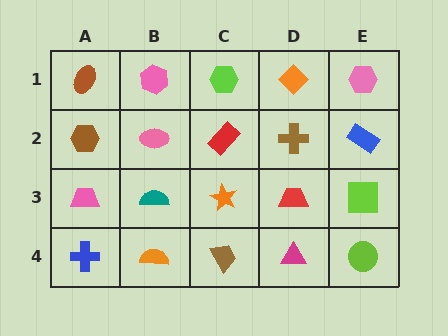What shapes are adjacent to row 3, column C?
A red rectangle (row 2, column C), a brown trapezoid (row 4, column C), a teal semicircle (row 3, column B), a red trapezoid (row 3, column D).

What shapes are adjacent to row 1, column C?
A red rectangle (row 2, column C), a pink hexagon (row 1, column B), an orange diamond (row 1, column D).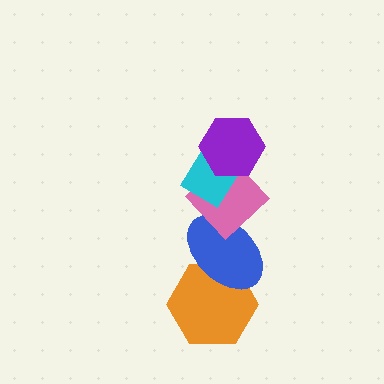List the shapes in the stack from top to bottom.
From top to bottom: the purple hexagon, the cyan rectangle, the pink diamond, the blue ellipse, the orange hexagon.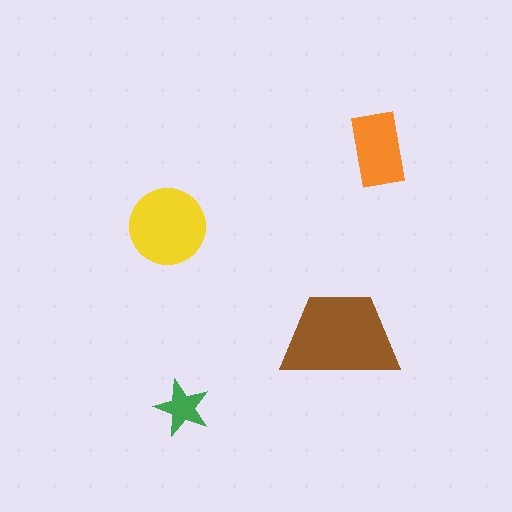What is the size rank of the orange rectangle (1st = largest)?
3rd.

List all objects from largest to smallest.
The brown trapezoid, the yellow circle, the orange rectangle, the green star.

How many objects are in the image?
There are 4 objects in the image.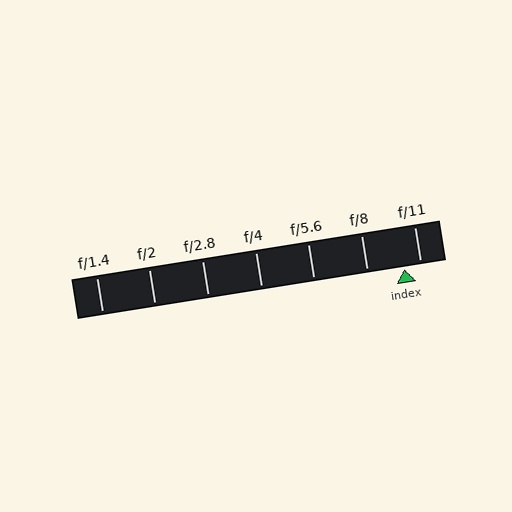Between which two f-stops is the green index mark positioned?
The index mark is between f/8 and f/11.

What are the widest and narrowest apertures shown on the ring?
The widest aperture shown is f/1.4 and the narrowest is f/11.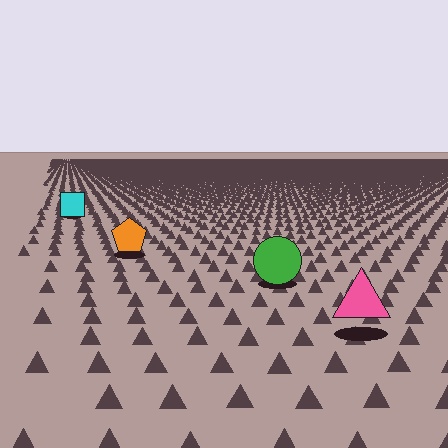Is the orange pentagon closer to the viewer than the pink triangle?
No. The pink triangle is closer — you can tell from the texture gradient: the ground texture is coarser near it.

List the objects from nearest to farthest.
From nearest to farthest: the pink triangle, the green circle, the orange pentagon, the cyan square.